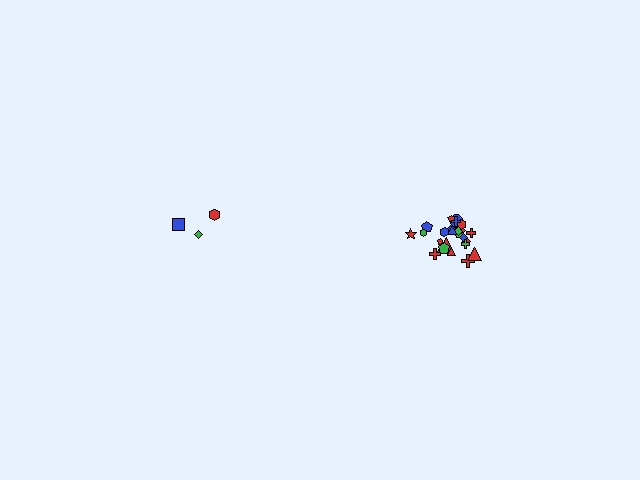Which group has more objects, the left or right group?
The right group.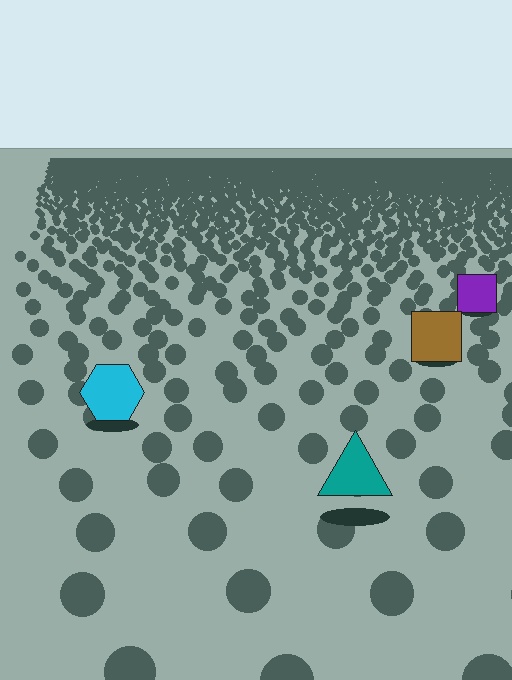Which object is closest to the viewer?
The teal triangle is closest. The texture marks near it are larger and more spread out.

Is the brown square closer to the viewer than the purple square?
Yes. The brown square is closer — you can tell from the texture gradient: the ground texture is coarser near it.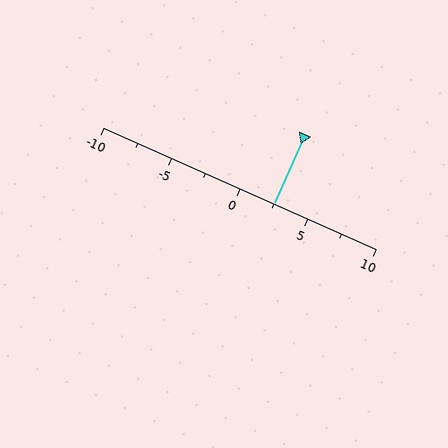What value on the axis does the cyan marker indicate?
The marker indicates approximately 2.5.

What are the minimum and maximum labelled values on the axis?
The axis runs from -10 to 10.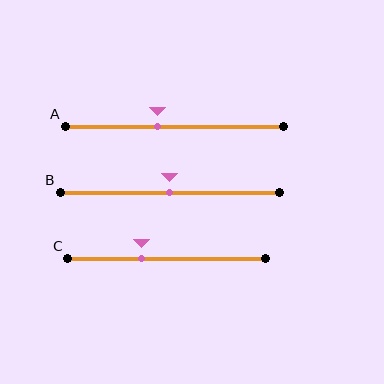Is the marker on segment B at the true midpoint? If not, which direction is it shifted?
Yes, the marker on segment B is at the true midpoint.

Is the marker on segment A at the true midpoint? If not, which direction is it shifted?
No, the marker on segment A is shifted to the left by about 8% of the segment length.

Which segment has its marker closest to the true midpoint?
Segment B has its marker closest to the true midpoint.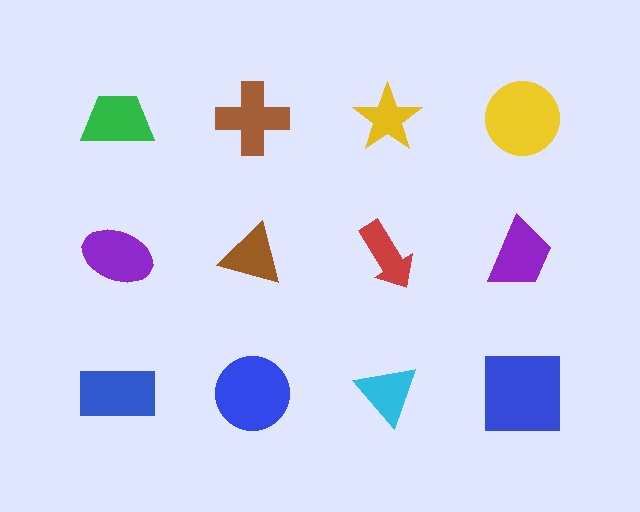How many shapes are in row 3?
4 shapes.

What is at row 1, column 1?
A green trapezoid.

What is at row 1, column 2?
A brown cross.